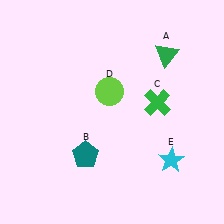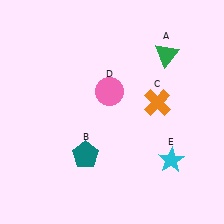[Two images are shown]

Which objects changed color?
C changed from green to orange. D changed from lime to pink.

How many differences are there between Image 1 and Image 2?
There are 2 differences between the two images.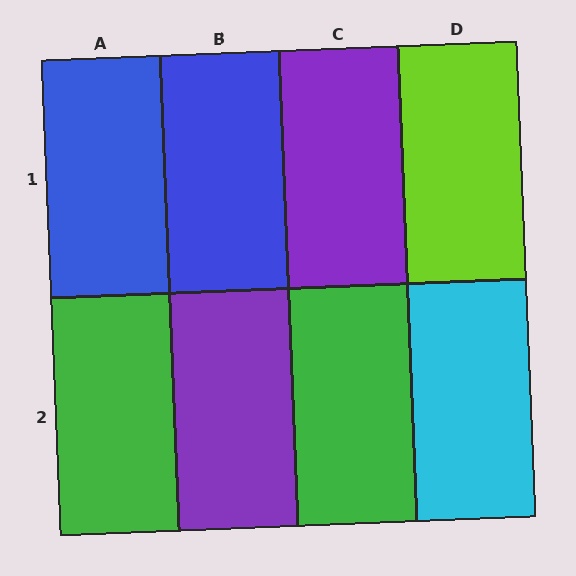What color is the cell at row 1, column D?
Lime.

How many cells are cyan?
1 cell is cyan.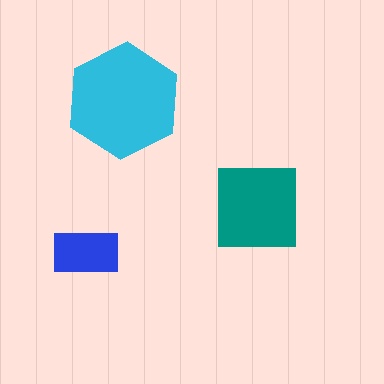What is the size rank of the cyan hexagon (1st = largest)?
1st.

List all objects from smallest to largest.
The blue rectangle, the teal square, the cyan hexagon.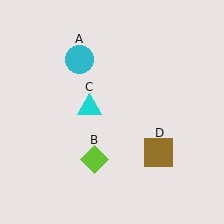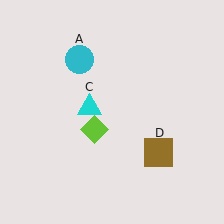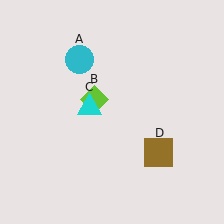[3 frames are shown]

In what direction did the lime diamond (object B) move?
The lime diamond (object B) moved up.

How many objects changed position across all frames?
1 object changed position: lime diamond (object B).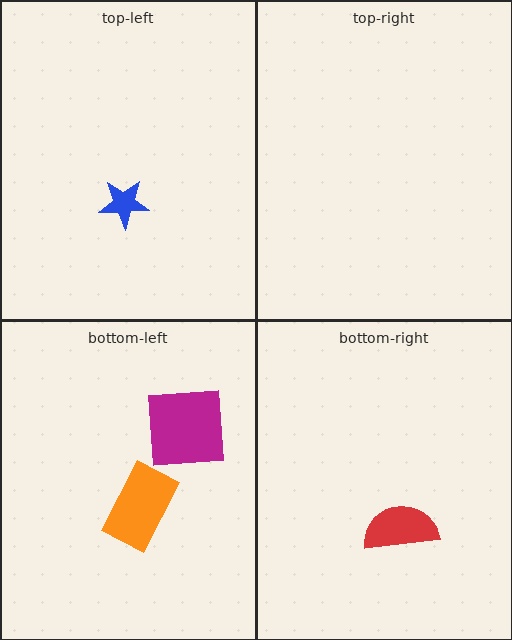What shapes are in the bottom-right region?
The red semicircle.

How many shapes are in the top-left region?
1.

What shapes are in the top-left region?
The blue star.